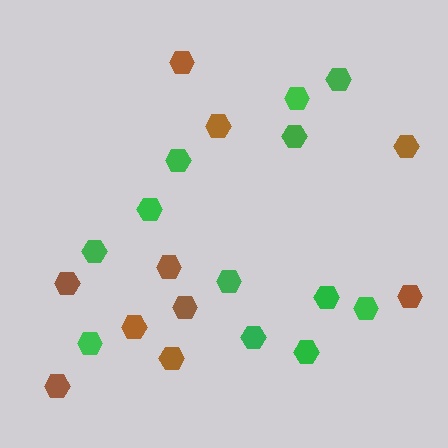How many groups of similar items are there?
There are 2 groups: one group of green hexagons (12) and one group of brown hexagons (10).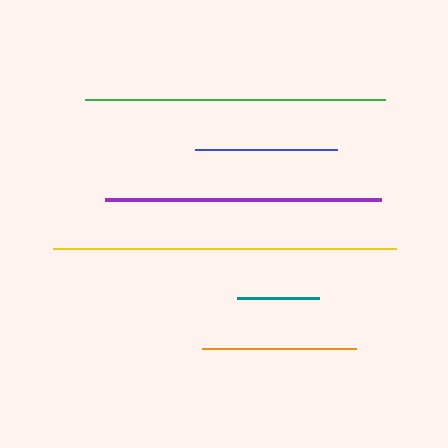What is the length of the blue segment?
The blue segment is approximately 142 pixels long.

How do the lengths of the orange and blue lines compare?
The orange and blue lines are approximately the same length.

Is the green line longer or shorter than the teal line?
The green line is longer than the teal line.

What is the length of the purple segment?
The purple segment is approximately 276 pixels long.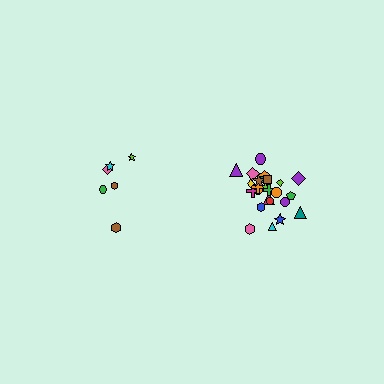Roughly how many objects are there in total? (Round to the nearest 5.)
Roughly 30 objects in total.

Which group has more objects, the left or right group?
The right group.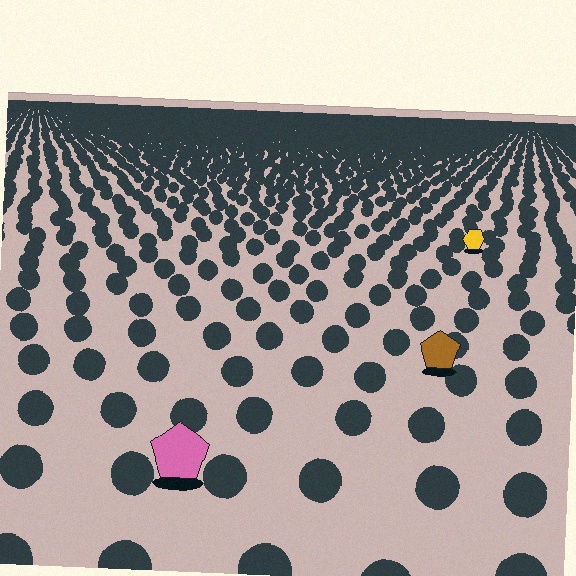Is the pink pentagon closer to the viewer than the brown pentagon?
Yes. The pink pentagon is closer — you can tell from the texture gradient: the ground texture is coarser near it.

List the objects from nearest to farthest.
From nearest to farthest: the pink pentagon, the brown pentagon, the yellow hexagon.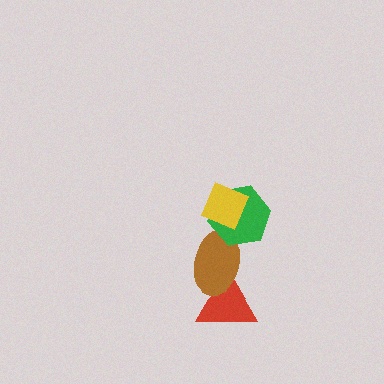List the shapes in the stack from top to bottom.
From top to bottom: the yellow diamond, the green hexagon, the brown ellipse, the red triangle.